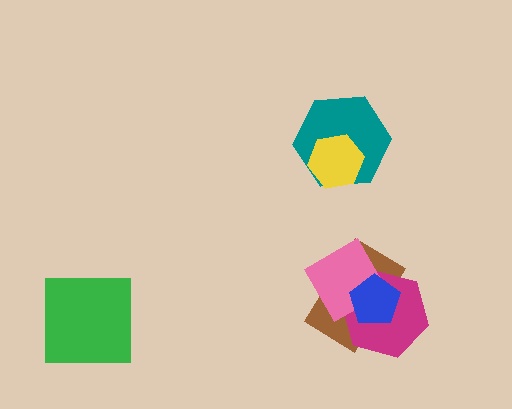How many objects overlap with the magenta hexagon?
3 objects overlap with the magenta hexagon.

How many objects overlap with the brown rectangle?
3 objects overlap with the brown rectangle.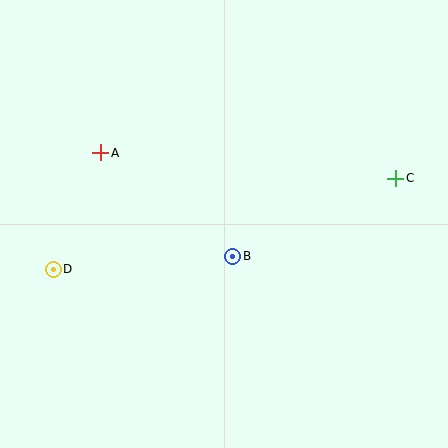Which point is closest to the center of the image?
Point B at (233, 256) is closest to the center.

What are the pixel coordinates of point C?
Point C is at (396, 178).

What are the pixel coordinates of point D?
Point D is at (53, 269).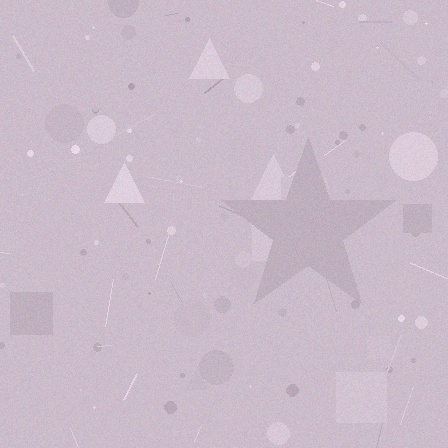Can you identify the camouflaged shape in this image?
The camouflaged shape is a star.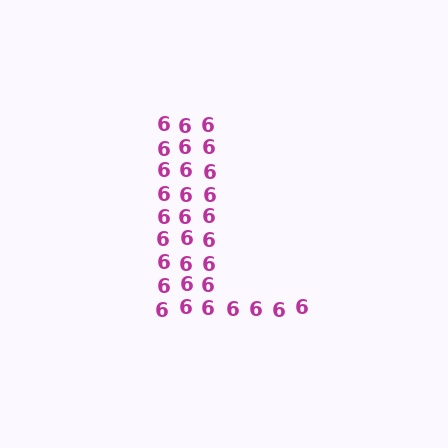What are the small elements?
The small elements are digit 6's.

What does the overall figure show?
The overall figure shows the letter L.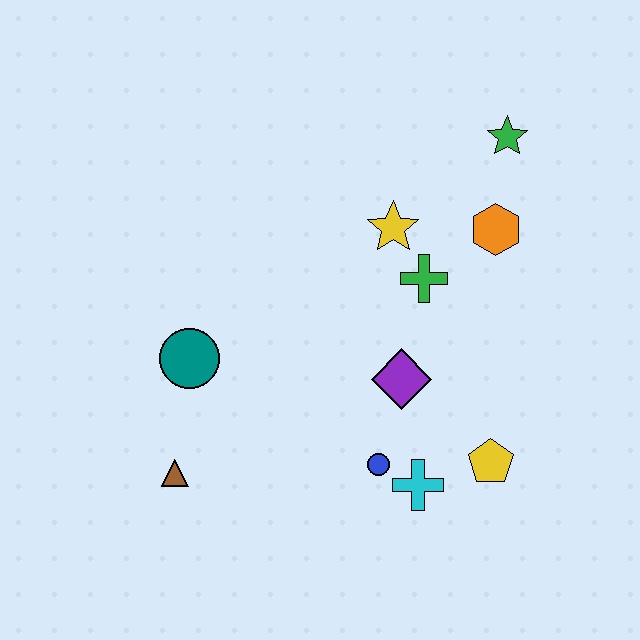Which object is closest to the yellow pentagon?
The cyan cross is closest to the yellow pentagon.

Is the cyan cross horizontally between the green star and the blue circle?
Yes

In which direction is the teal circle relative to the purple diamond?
The teal circle is to the left of the purple diamond.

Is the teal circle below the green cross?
Yes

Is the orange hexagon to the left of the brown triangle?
No